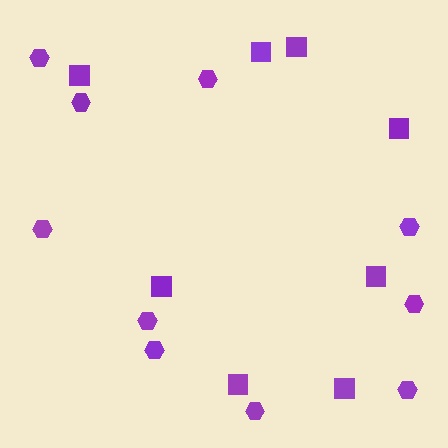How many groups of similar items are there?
There are 2 groups: one group of hexagons (10) and one group of squares (8).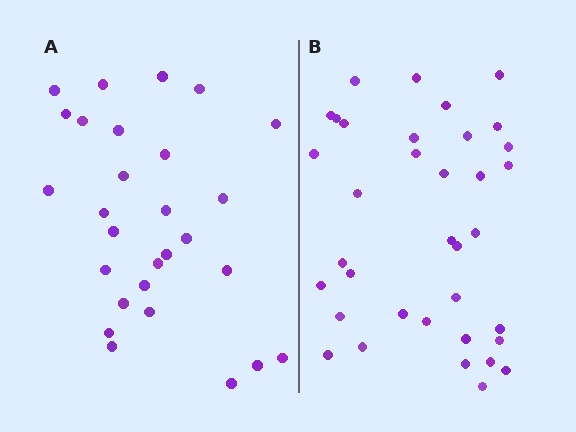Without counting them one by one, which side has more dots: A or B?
Region B (the right region) has more dots.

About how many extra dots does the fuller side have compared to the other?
Region B has roughly 8 or so more dots than region A.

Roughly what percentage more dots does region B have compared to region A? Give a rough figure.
About 30% more.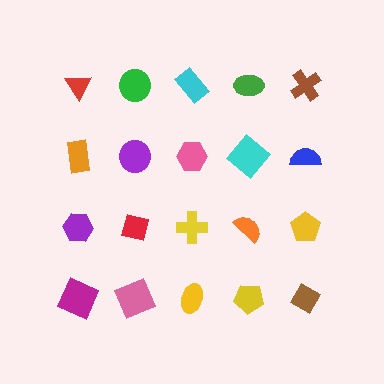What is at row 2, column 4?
A cyan diamond.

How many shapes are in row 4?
5 shapes.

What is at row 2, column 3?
A pink hexagon.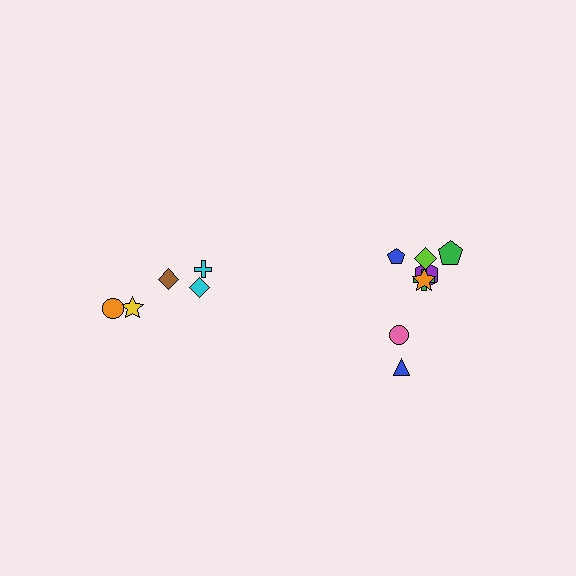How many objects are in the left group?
There are 5 objects.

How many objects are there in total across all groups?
There are 13 objects.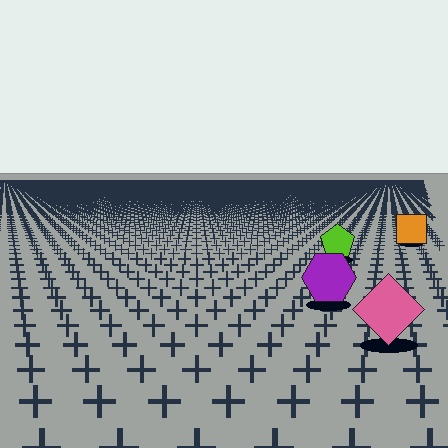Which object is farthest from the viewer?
The orange square is farthest from the viewer. It appears smaller and the ground texture around it is denser.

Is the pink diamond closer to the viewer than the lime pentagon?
Yes. The pink diamond is closer — you can tell from the texture gradient: the ground texture is coarser near it.